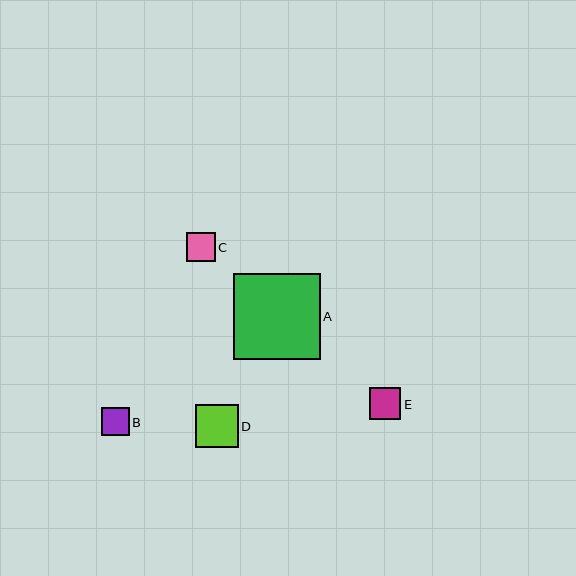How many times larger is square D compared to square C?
Square D is approximately 1.5 times the size of square C.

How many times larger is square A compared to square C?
Square A is approximately 3.0 times the size of square C.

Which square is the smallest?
Square B is the smallest with a size of approximately 28 pixels.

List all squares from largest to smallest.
From largest to smallest: A, D, E, C, B.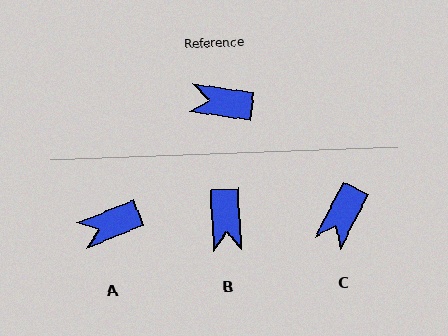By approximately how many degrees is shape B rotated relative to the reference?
Approximately 102 degrees counter-clockwise.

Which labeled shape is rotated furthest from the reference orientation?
B, about 102 degrees away.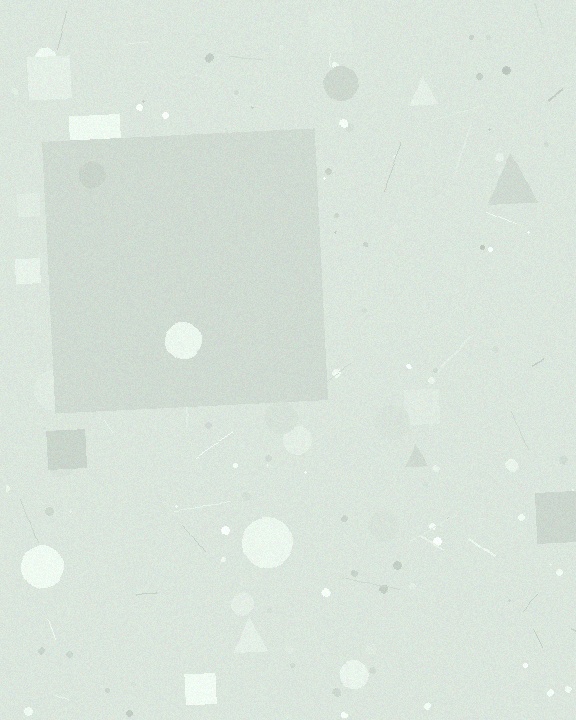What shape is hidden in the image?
A square is hidden in the image.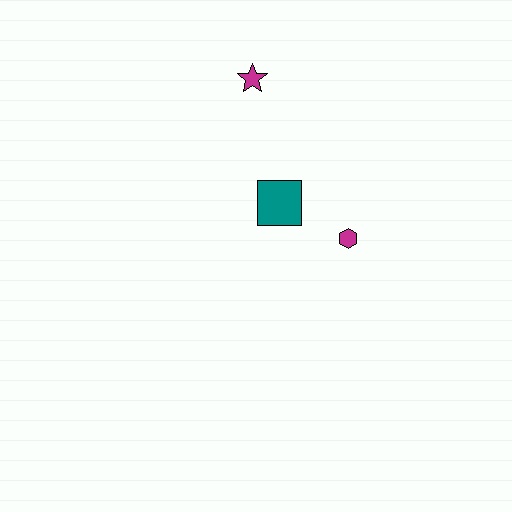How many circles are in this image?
There are no circles.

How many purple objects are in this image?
There are no purple objects.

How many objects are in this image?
There are 3 objects.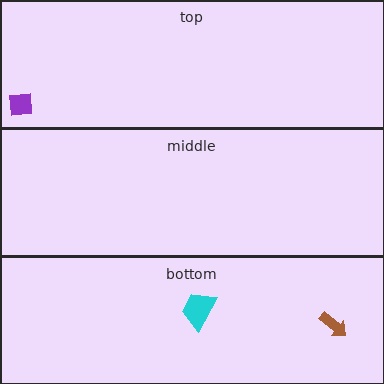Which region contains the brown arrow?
The bottom region.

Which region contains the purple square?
The top region.